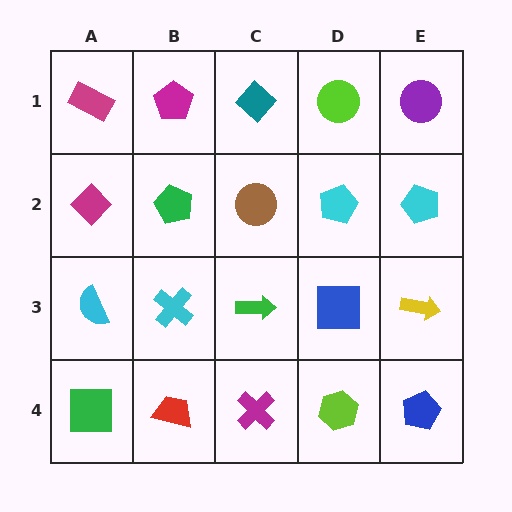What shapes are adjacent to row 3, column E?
A cyan pentagon (row 2, column E), a blue pentagon (row 4, column E), a blue square (row 3, column D).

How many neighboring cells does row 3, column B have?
4.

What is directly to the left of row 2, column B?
A magenta diamond.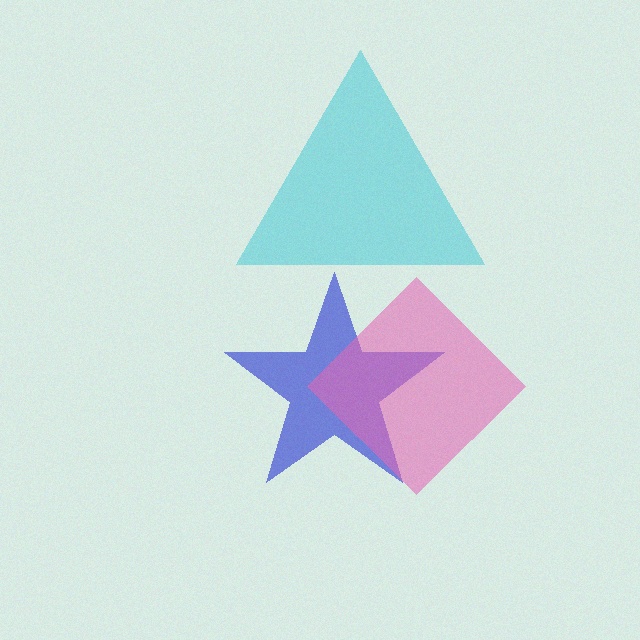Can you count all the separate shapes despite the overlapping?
Yes, there are 3 separate shapes.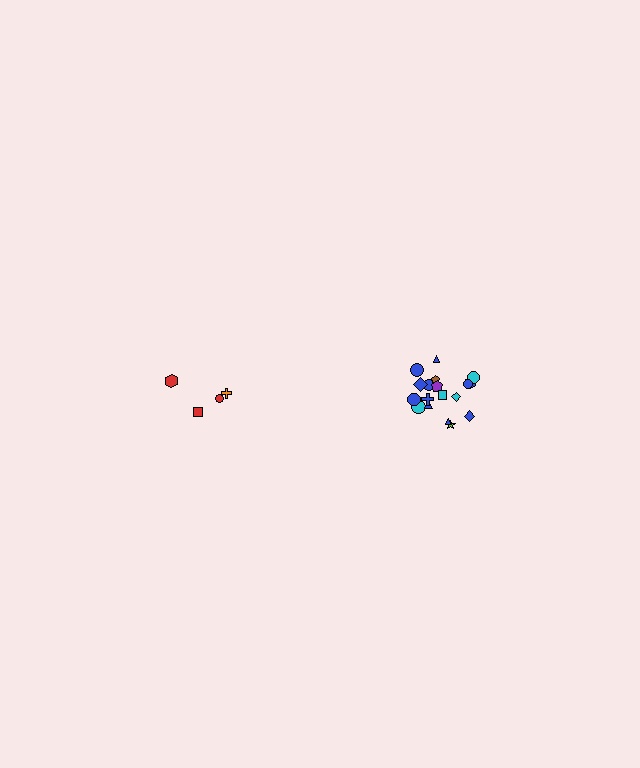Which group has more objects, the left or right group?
The right group.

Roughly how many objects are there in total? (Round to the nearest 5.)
Roughly 20 objects in total.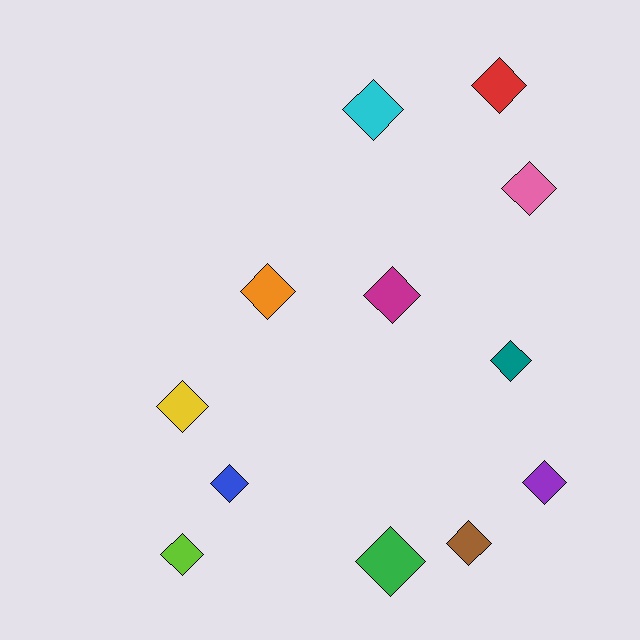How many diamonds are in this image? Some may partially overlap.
There are 12 diamonds.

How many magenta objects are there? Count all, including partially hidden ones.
There is 1 magenta object.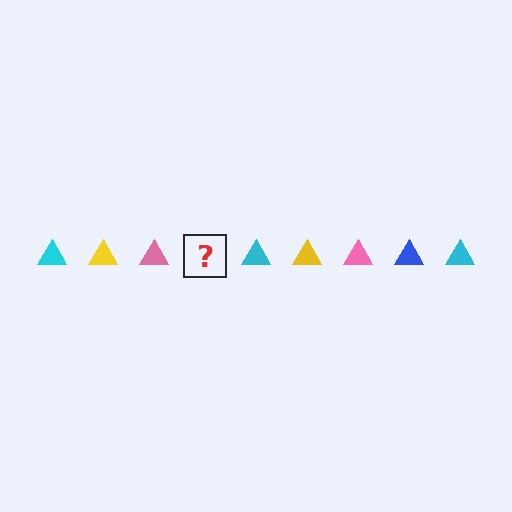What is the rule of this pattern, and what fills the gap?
The rule is that the pattern cycles through cyan, yellow, pink, blue triangles. The gap should be filled with a blue triangle.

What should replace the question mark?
The question mark should be replaced with a blue triangle.